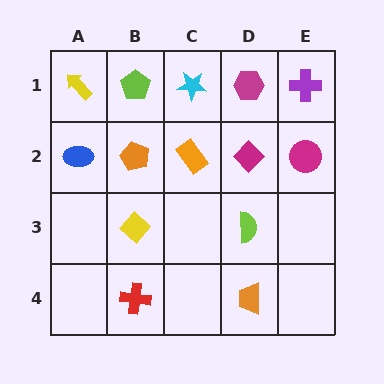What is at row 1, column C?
A cyan star.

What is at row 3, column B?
A yellow diamond.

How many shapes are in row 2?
5 shapes.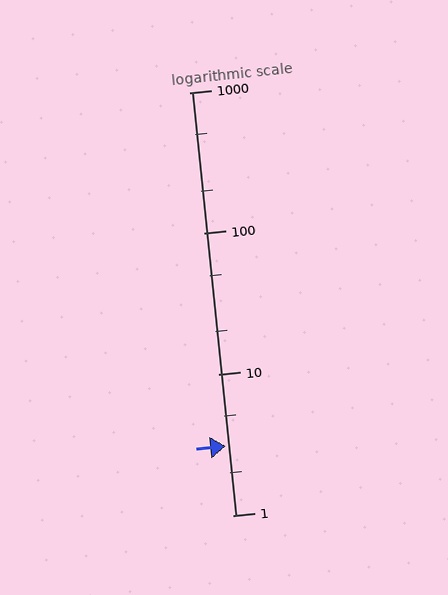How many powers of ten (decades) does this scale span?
The scale spans 3 decades, from 1 to 1000.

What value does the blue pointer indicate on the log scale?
The pointer indicates approximately 3.1.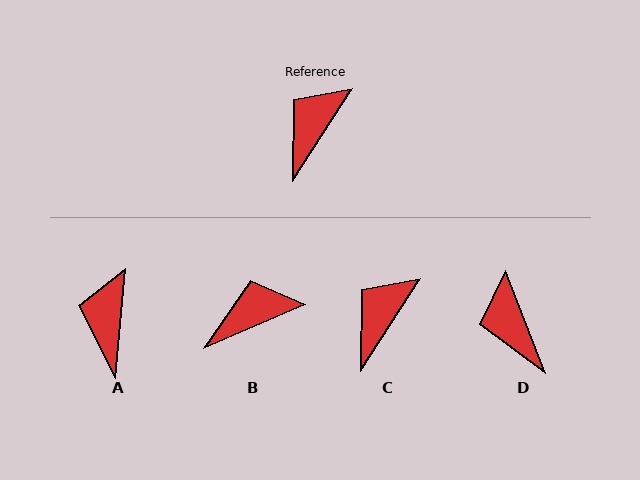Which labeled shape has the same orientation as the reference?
C.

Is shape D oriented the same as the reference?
No, it is off by about 54 degrees.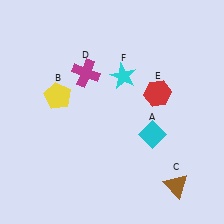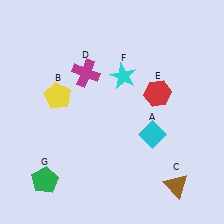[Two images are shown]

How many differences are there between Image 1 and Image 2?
There is 1 difference between the two images.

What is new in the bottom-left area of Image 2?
A green pentagon (G) was added in the bottom-left area of Image 2.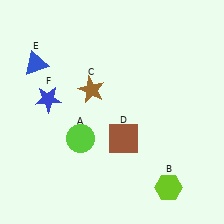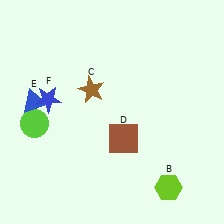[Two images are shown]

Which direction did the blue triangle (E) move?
The blue triangle (E) moved down.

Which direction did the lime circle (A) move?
The lime circle (A) moved left.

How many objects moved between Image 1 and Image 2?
2 objects moved between the two images.